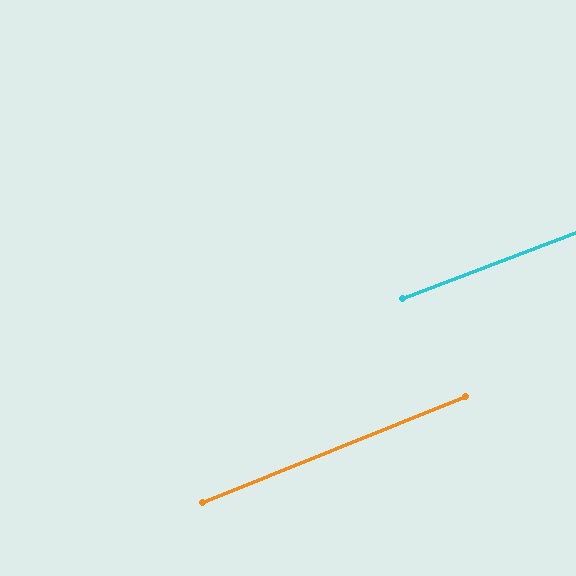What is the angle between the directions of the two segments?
Approximately 1 degree.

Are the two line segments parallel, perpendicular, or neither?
Parallel — their directions differ by only 1.4°.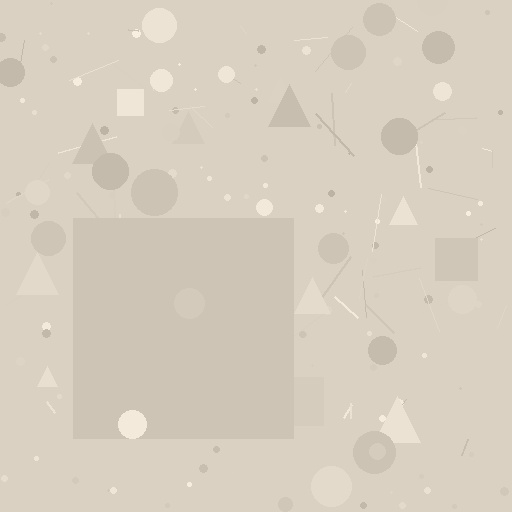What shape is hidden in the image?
A square is hidden in the image.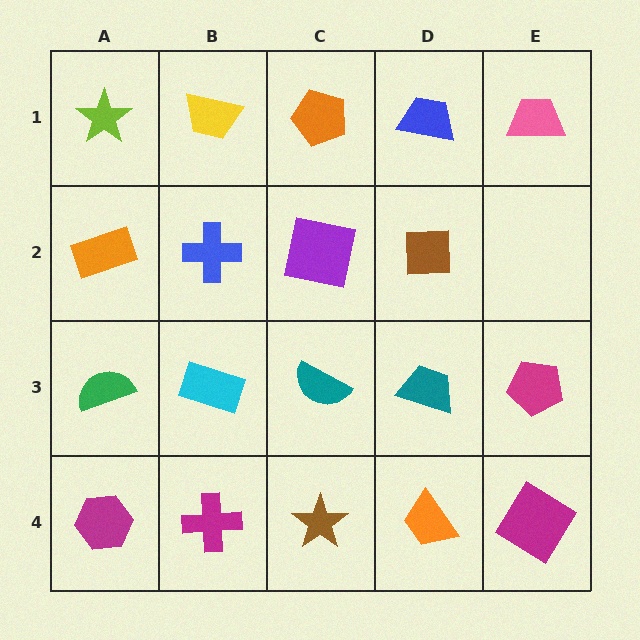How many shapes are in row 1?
5 shapes.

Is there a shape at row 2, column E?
No, that cell is empty.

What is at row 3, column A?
A green semicircle.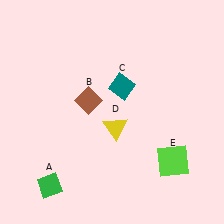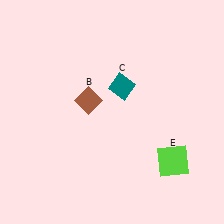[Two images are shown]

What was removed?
The yellow triangle (D), the green diamond (A) were removed in Image 2.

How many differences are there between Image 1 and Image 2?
There are 2 differences between the two images.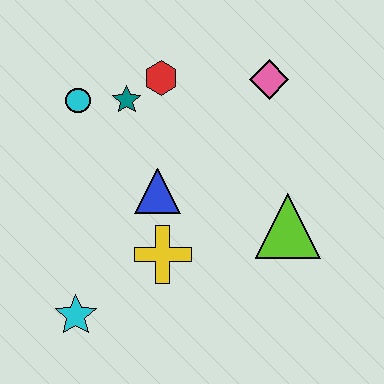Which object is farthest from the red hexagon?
The cyan star is farthest from the red hexagon.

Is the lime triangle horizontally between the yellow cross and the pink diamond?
No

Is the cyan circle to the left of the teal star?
Yes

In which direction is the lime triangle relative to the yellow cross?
The lime triangle is to the right of the yellow cross.